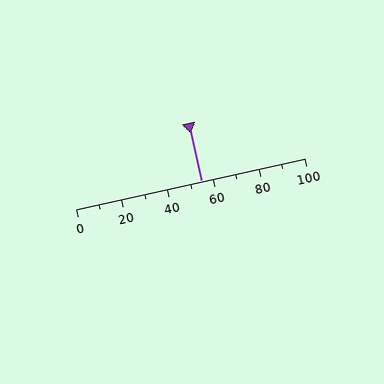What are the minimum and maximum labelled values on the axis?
The axis runs from 0 to 100.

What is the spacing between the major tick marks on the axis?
The major ticks are spaced 20 apart.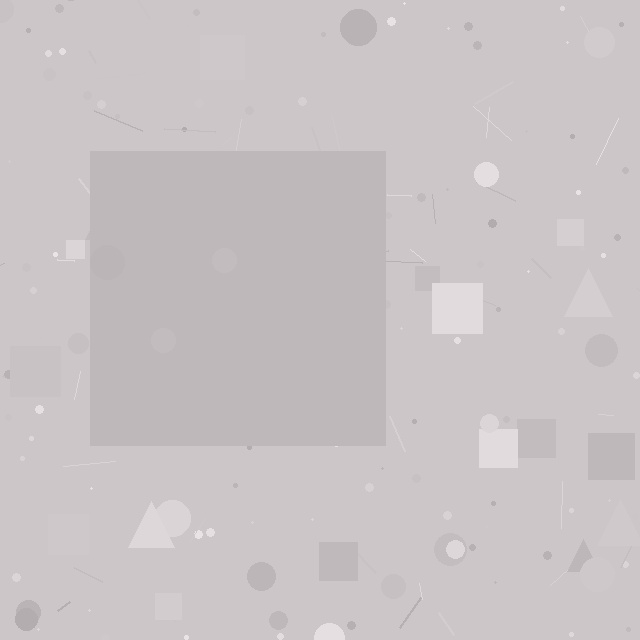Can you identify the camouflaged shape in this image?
The camouflaged shape is a square.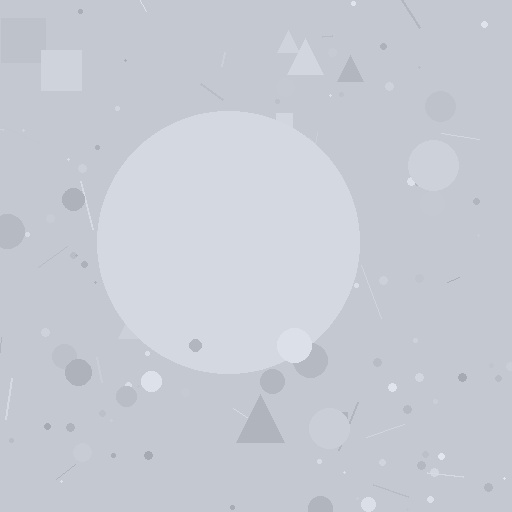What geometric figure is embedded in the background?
A circle is embedded in the background.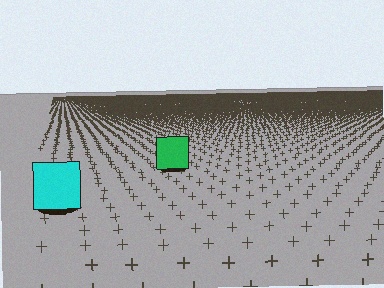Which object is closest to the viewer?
The cyan square is closest. The texture marks near it are larger and more spread out.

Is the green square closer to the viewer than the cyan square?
No. The cyan square is closer — you can tell from the texture gradient: the ground texture is coarser near it.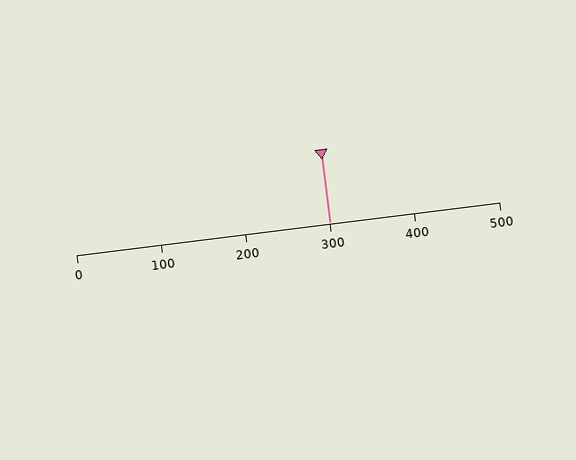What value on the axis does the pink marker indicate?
The marker indicates approximately 300.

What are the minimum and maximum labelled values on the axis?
The axis runs from 0 to 500.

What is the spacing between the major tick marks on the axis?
The major ticks are spaced 100 apart.